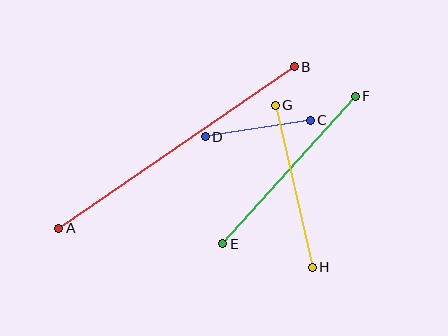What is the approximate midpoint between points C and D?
The midpoint is at approximately (258, 129) pixels.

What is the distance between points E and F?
The distance is approximately 198 pixels.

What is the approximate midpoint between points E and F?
The midpoint is at approximately (289, 170) pixels.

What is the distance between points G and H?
The distance is approximately 166 pixels.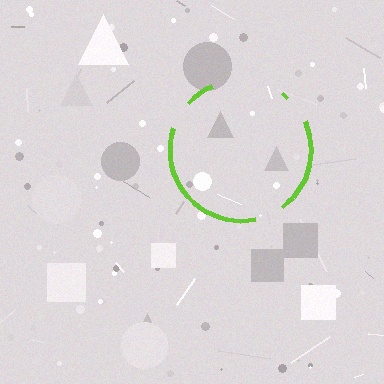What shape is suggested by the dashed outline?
The dashed outline suggests a circle.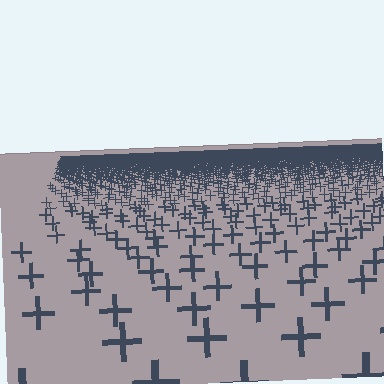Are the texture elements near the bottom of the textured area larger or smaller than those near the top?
Larger. Near the bottom, elements are closer to the viewer and appear at a bigger on-screen size.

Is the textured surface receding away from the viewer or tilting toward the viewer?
The surface is receding away from the viewer. Texture elements get smaller and denser toward the top.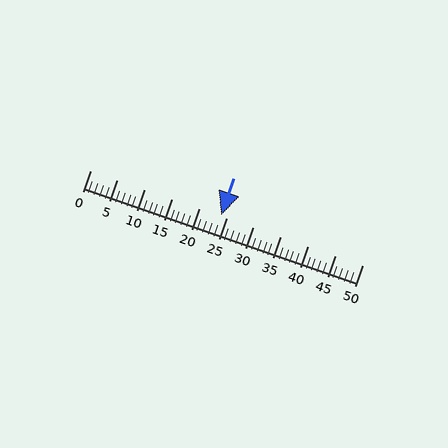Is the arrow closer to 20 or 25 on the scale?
The arrow is closer to 25.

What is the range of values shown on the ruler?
The ruler shows values from 0 to 50.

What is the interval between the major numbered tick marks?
The major tick marks are spaced 5 units apart.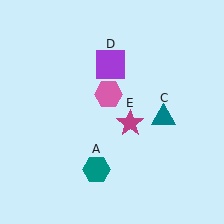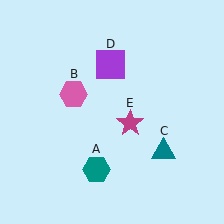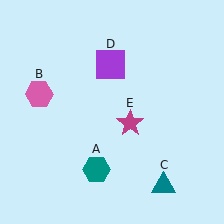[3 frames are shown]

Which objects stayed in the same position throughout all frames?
Teal hexagon (object A) and purple square (object D) and magenta star (object E) remained stationary.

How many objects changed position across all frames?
2 objects changed position: pink hexagon (object B), teal triangle (object C).